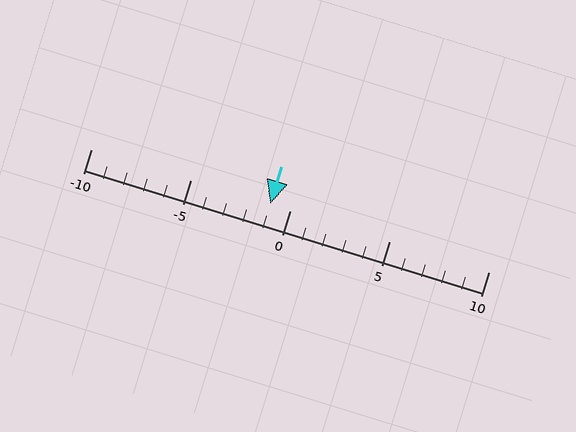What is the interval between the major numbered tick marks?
The major tick marks are spaced 5 units apart.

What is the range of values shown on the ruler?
The ruler shows values from -10 to 10.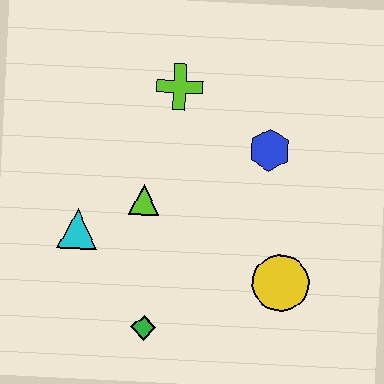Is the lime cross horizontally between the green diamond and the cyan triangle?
No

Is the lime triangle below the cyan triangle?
No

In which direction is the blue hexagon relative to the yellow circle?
The blue hexagon is above the yellow circle.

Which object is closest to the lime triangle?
The cyan triangle is closest to the lime triangle.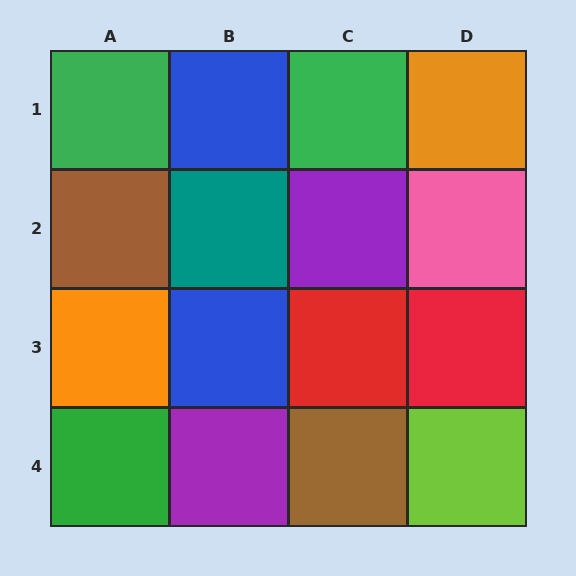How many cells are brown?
2 cells are brown.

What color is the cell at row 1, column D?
Orange.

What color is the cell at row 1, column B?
Blue.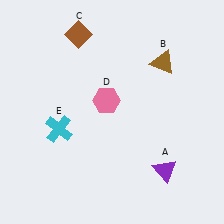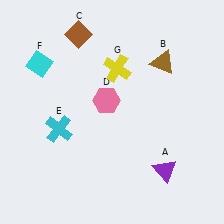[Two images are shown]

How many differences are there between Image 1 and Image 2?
There are 2 differences between the two images.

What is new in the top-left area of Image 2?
A cyan diamond (F) was added in the top-left area of Image 2.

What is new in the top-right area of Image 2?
A yellow cross (G) was added in the top-right area of Image 2.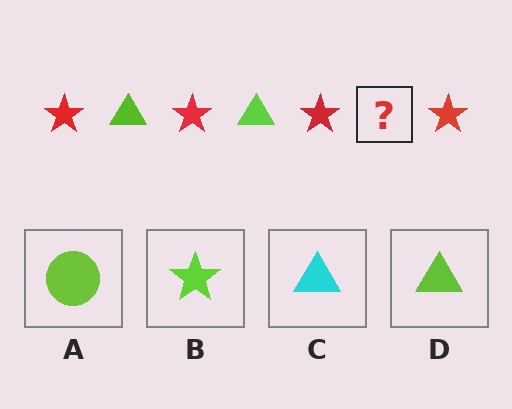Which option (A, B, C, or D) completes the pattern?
D.